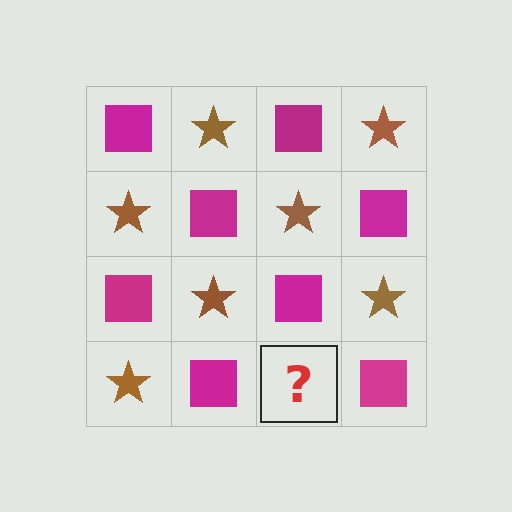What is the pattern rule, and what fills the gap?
The rule is that it alternates magenta square and brown star in a checkerboard pattern. The gap should be filled with a brown star.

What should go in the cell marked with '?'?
The missing cell should contain a brown star.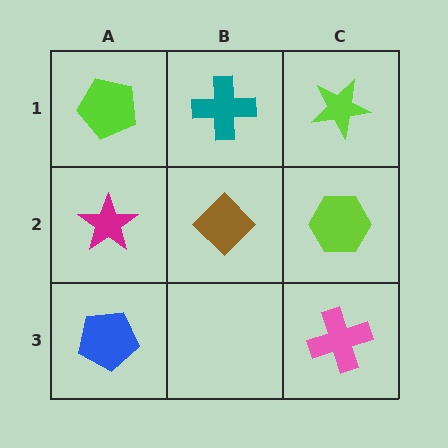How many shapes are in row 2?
3 shapes.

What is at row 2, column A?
A magenta star.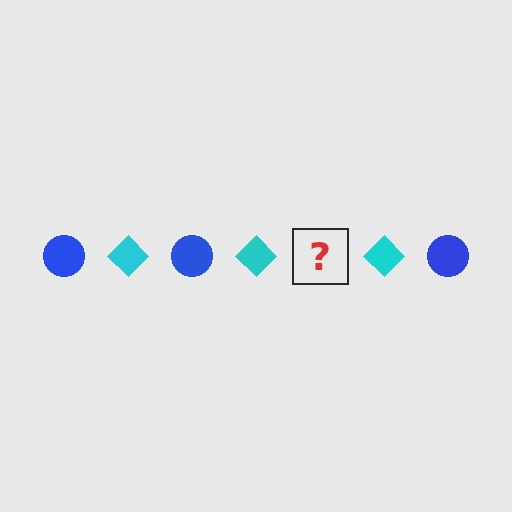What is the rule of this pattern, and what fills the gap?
The rule is that the pattern alternates between blue circle and cyan diamond. The gap should be filled with a blue circle.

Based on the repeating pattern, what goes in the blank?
The blank should be a blue circle.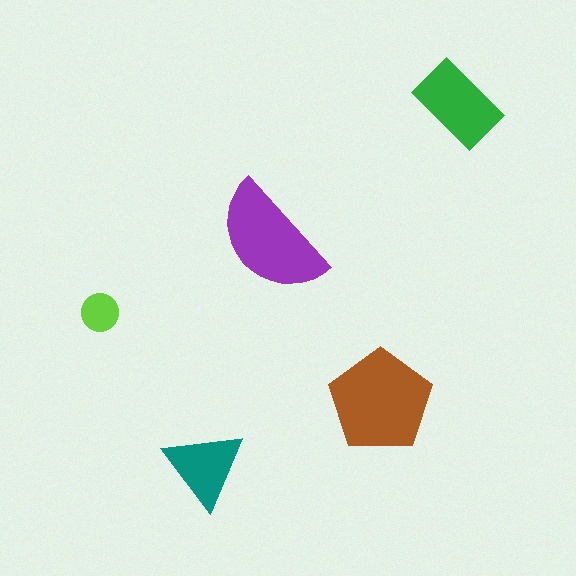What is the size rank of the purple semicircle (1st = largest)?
2nd.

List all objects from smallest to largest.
The lime circle, the teal triangle, the green rectangle, the purple semicircle, the brown pentagon.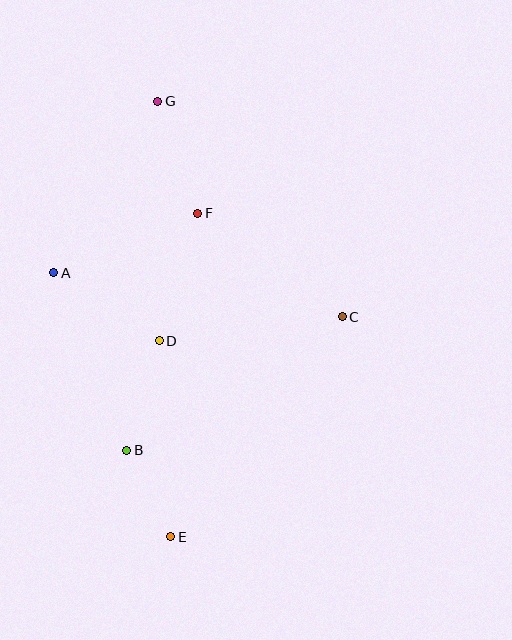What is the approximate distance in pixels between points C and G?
The distance between C and G is approximately 284 pixels.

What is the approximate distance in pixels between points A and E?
The distance between A and E is approximately 289 pixels.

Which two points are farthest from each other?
Points E and G are farthest from each other.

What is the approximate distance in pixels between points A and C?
The distance between A and C is approximately 292 pixels.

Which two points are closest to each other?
Points B and E are closest to each other.